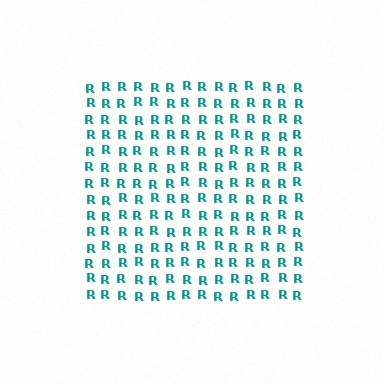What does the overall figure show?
The overall figure shows a square.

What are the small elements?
The small elements are letter R's.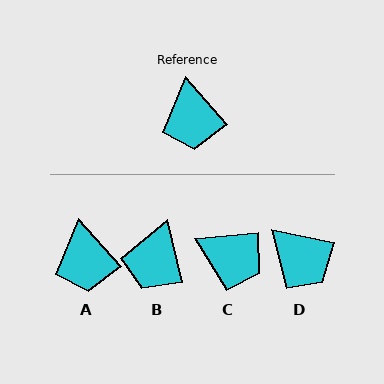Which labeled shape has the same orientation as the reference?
A.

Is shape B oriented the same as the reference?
No, it is off by about 28 degrees.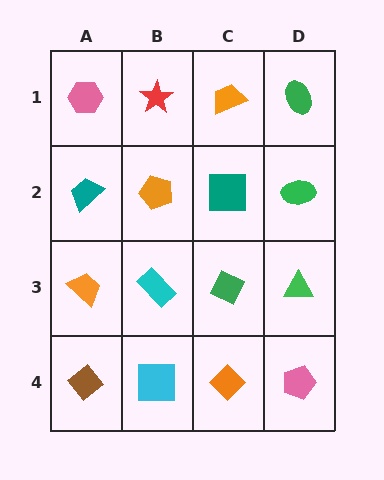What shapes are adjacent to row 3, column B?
An orange pentagon (row 2, column B), a cyan square (row 4, column B), an orange trapezoid (row 3, column A), a green diamond (row 3, column C).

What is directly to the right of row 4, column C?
A pink pentagon.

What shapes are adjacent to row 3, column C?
A teal square (row 2, column C), an orange diamond (row 4, column C), a cyan rectangle (row 3, column B), a green triangle (row 3, column D).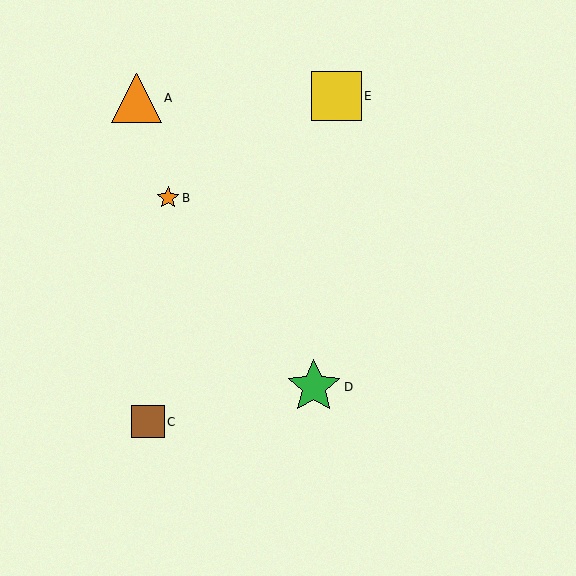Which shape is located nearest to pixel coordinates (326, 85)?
The yellow square (labeled E) at (336, 96) is nearest to that location.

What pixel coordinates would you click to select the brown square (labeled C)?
Click at (148, 422) to select the brown square C.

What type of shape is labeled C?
Shape C is a brown square.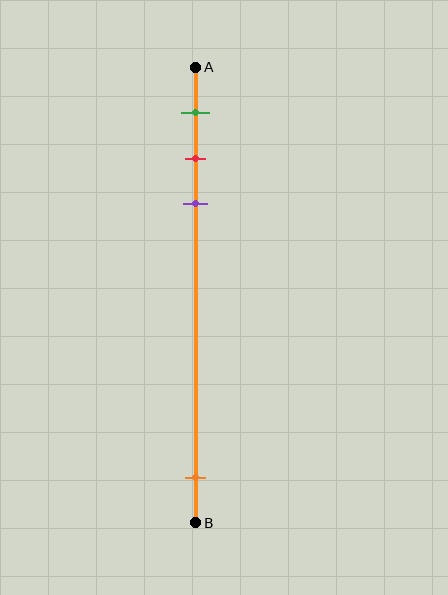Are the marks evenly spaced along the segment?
No, the marks are not evenly spaced.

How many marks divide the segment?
There are 4 marks dividing the segment.